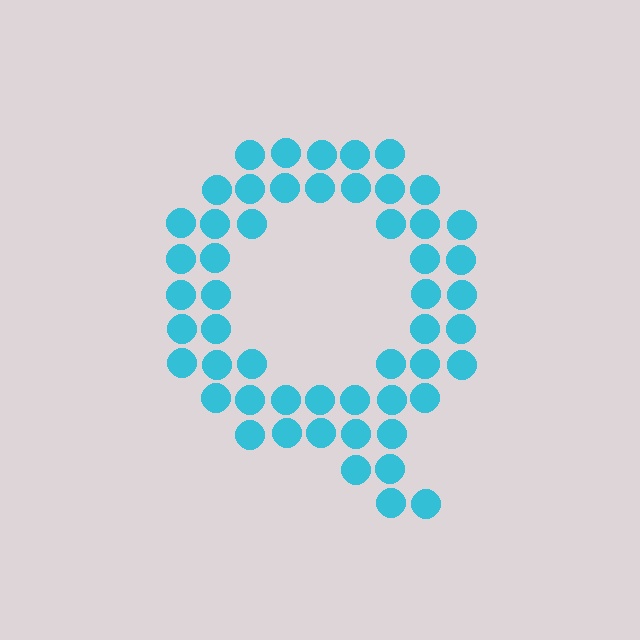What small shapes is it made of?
It is made of small circles.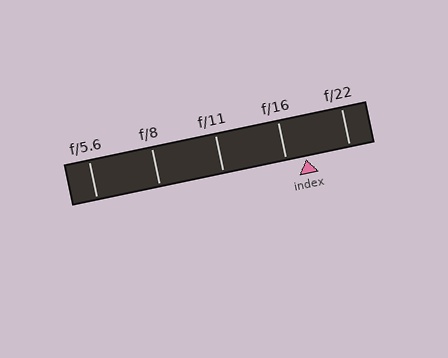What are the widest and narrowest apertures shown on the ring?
The widest aperture shown is f/5.6 and the narrowest is f/22.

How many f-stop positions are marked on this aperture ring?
There are 5 f-stop positions marked.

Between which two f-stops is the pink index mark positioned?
The index mark is between f/16 and f/22.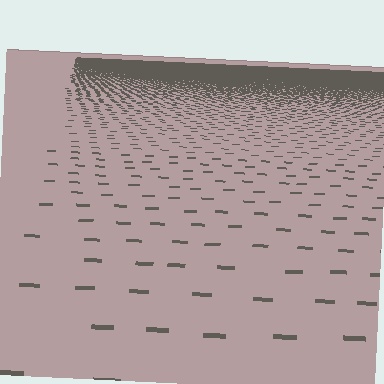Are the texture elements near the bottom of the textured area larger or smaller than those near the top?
Larger. Near the bottom, elements are closer to the viewer and appear at a bigger on-screen size.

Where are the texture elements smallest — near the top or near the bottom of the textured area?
Near the top.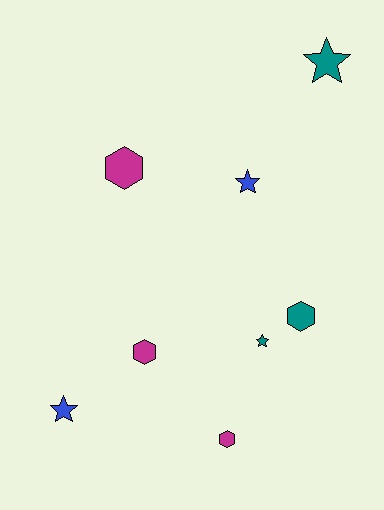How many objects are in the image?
There are 8 objects.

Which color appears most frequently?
Teal, with 3 objects.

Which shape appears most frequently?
Star, with 4 objects.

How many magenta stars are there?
There are no magenta stars.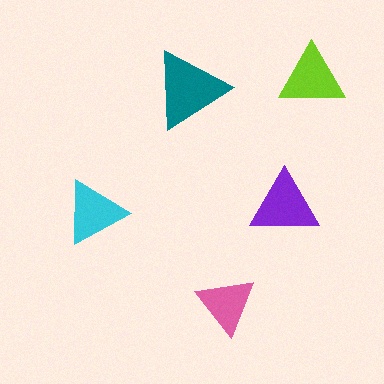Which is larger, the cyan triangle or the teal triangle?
The teal one.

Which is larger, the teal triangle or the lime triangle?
The teal one.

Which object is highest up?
The lime triangle is topmost.